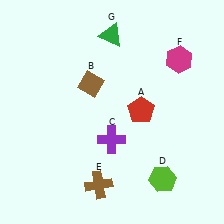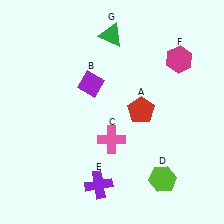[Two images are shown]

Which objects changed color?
B changed from brown to purple. C changed from purple to pink. E changed from brown to purple.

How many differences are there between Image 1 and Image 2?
There are 3 differences between the two images.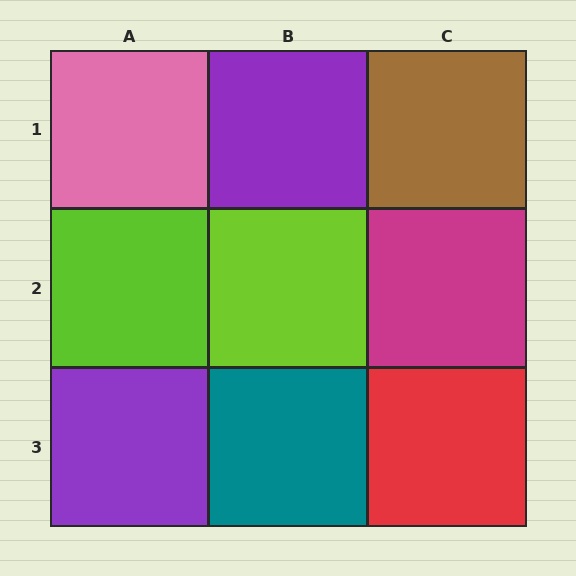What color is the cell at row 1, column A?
Pink.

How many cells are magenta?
1 cell is magenta.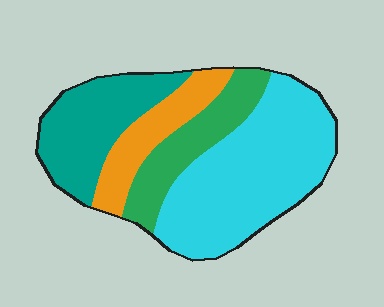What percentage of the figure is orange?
Orange takes up less than a quarter of the figure.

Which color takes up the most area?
Cyan, at roughly 45%.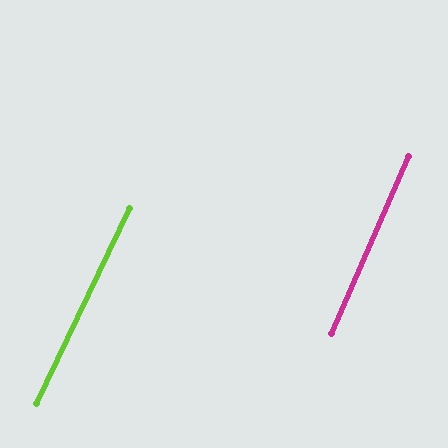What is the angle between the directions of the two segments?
Approximately 2 degrees.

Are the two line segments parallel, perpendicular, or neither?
Parallel — their directions differ by only 2.0°.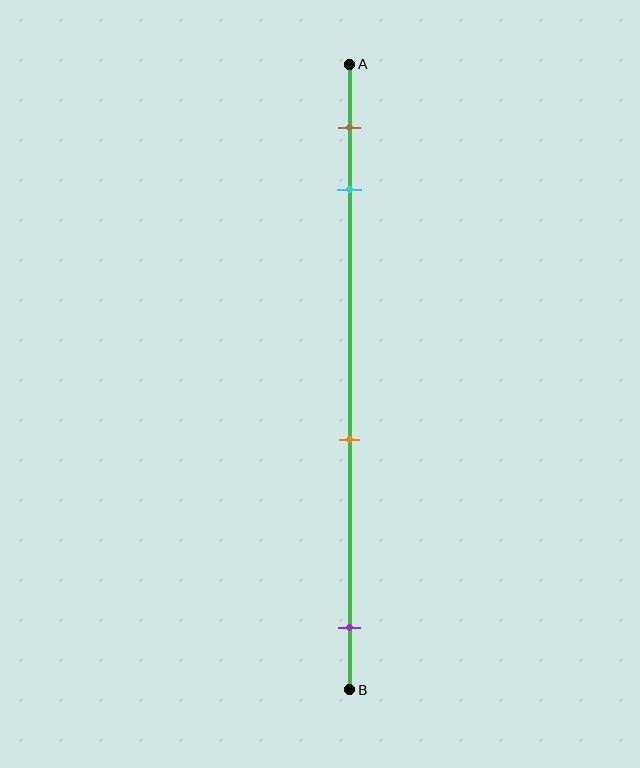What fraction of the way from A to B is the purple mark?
The purple mark is approximately 90% (0.9) of the way from A to B.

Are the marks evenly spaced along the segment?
No, the marks are not evenly spaced.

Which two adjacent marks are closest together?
The brown and cyan marks are the closest adjacent pair.